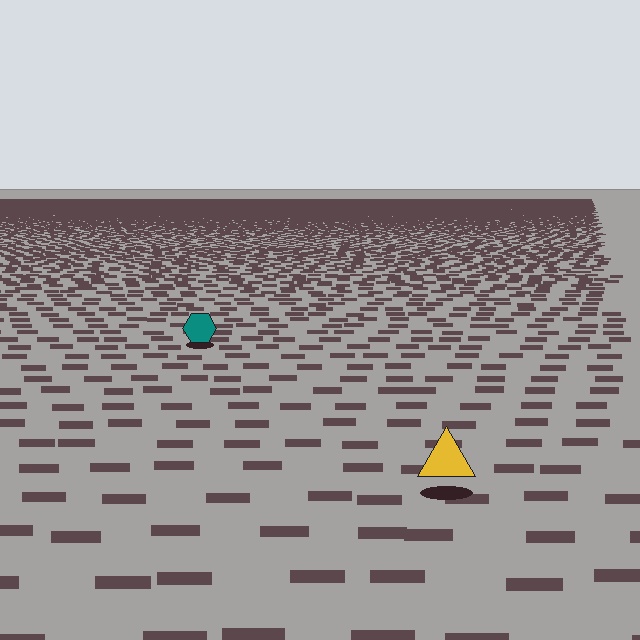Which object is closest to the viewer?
The yellow triangle is closest. The texture marks near it are larger and more spread out.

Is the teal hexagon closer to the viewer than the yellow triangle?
No. The yellow triangle is closer — you can tell from the texture gradient: the ground texture is coarser near it.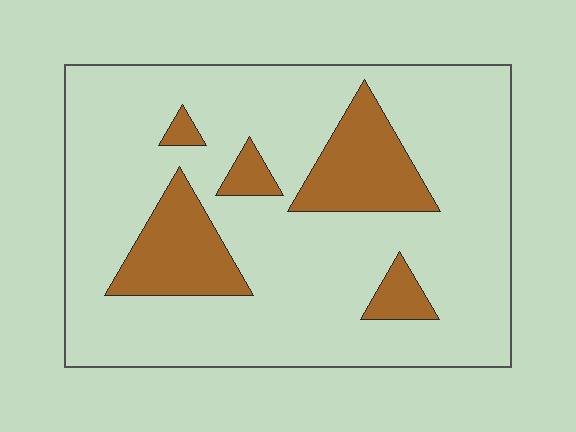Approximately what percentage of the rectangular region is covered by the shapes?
Approximately 20%.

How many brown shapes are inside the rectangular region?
5.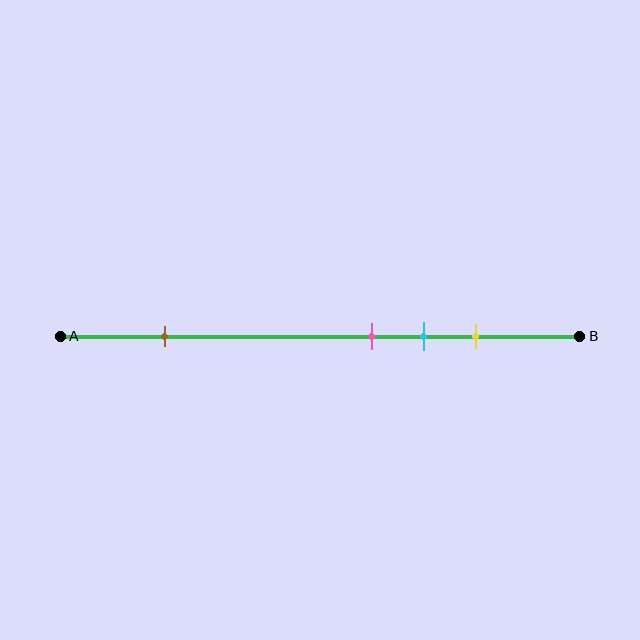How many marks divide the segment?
There are 4 marks dividing the segment.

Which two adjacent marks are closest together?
The pink and cyan marks are the closest adjacent pair.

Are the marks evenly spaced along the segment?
No, the marks are not evenly spaced.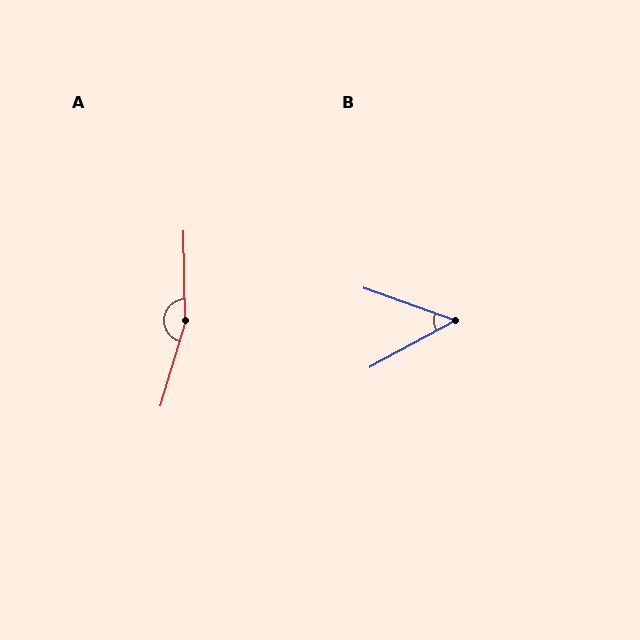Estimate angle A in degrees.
Approximately 163 degrees.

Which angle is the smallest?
B, at approximately 48 degrees.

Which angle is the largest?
A, at approximately 163 degrees.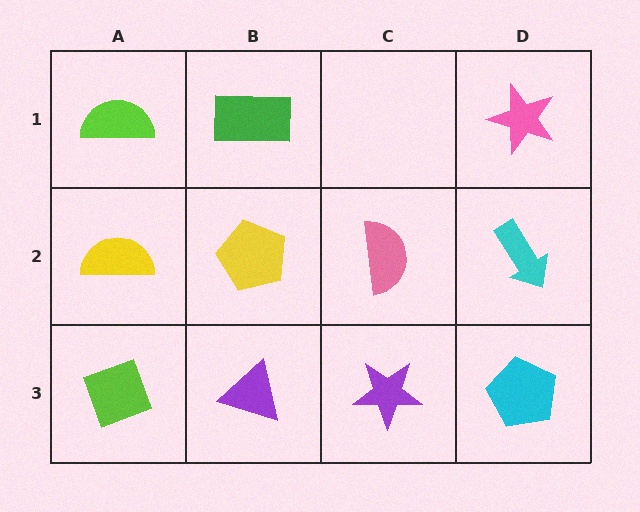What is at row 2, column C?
A pink semicircle.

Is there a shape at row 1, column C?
No, that cell is empty.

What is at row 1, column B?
A green rectangle.